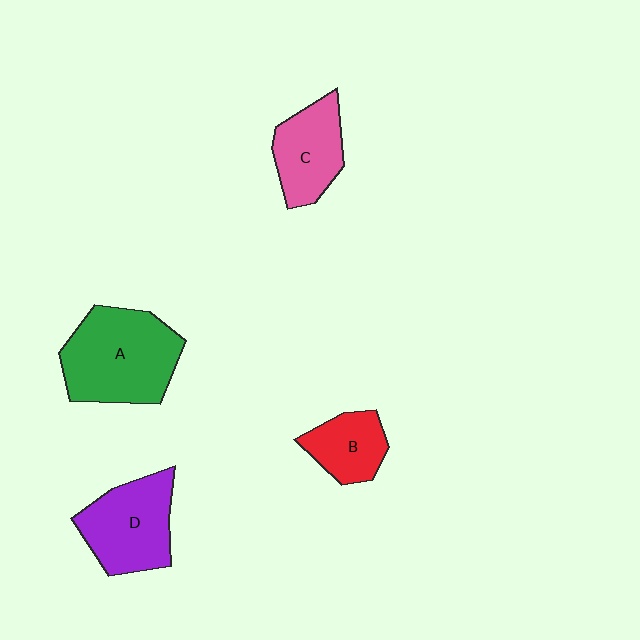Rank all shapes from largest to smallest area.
From largest to smallest: A (green), D (purple), C (pink), B (red).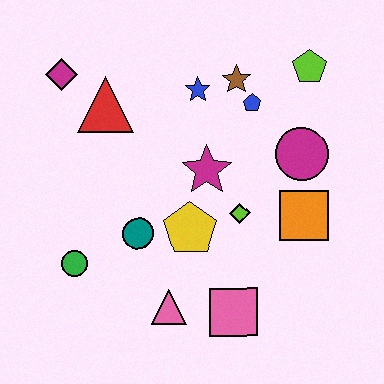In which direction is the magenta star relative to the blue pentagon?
The magenta star is below the blue pentagon.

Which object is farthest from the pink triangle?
The lime pentagon is farthest from the pink triangle.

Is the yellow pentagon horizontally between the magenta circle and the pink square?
No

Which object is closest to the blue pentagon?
The brown star is closest to the blue pentagon.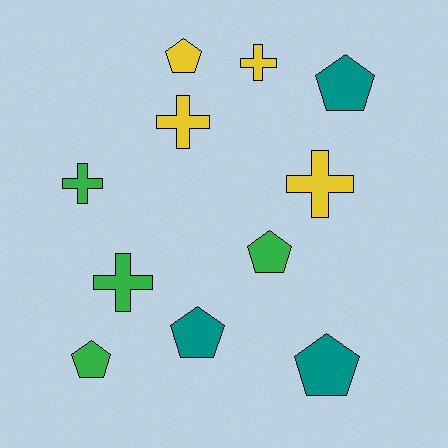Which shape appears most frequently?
Pentagon, with 6 objects.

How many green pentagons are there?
There are 2 green pentagons.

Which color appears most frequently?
Green, with 4 objects.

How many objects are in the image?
There are 11 objects.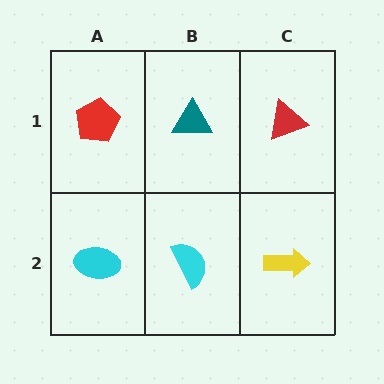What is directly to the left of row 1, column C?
A teal triangle.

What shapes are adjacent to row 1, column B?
A cyan semicircle (row 2, column B), a red pentagon (row 1, column A), a red triangle (row 1, column C).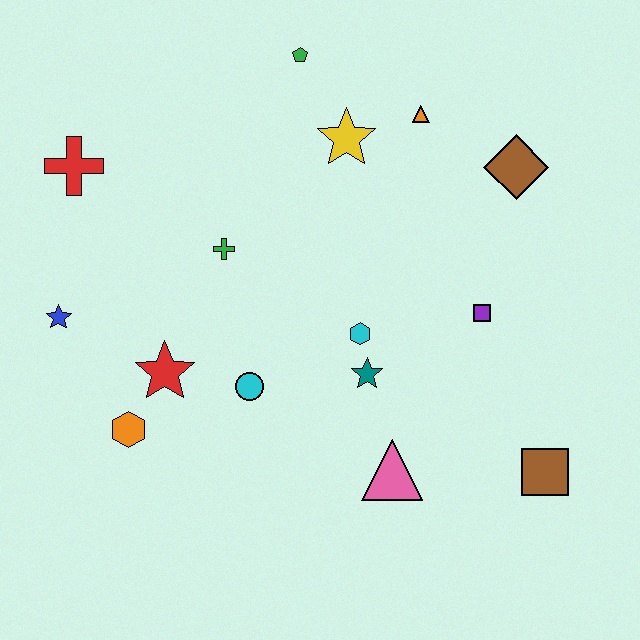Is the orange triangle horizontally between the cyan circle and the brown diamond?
Yes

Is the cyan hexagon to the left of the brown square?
Yes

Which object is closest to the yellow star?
The orange triangle is closest to the yellow star.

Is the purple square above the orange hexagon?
Yes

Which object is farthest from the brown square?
The red cross is farthest from the brown square.